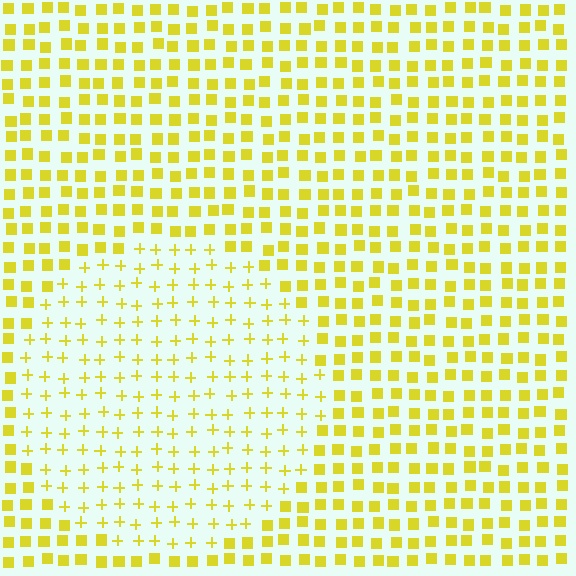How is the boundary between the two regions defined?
The boundary is defined by a change in element shape: plus signs inside vs. squares outside. All elements share the same color and spacing.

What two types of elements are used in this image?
The image uses plus signs inside the circle region and squares outside it.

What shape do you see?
I see a circle.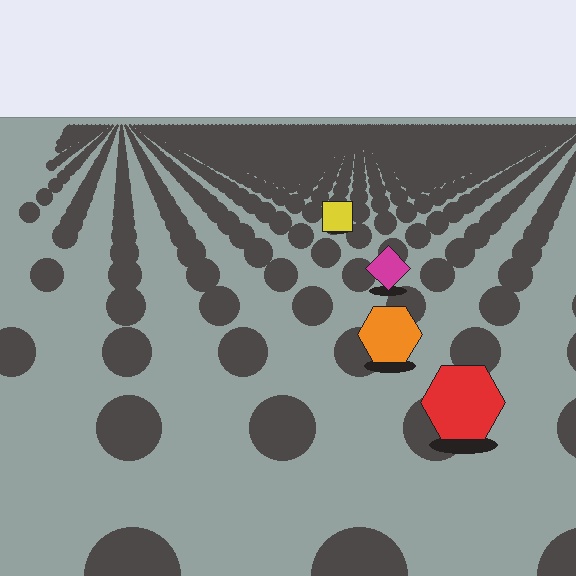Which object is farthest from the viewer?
The yellow square is farthest from the viewer. It appears smaller and the ground texture around it is denser.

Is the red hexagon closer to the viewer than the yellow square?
Yes. The red hexagon is closer — you can tell from the texture gradient: the ground texture is coarser near it.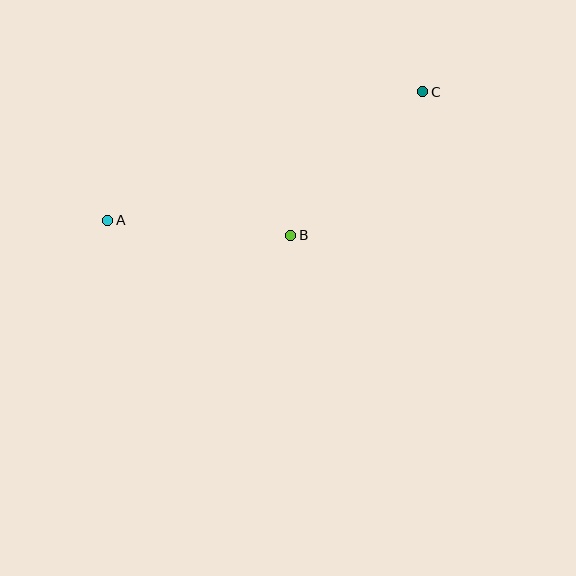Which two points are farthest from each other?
Points A and C are farthest from each other.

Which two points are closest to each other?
Points A and B are closest to each other.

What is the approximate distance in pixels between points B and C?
The distance between B and C is approximately 195 pixels.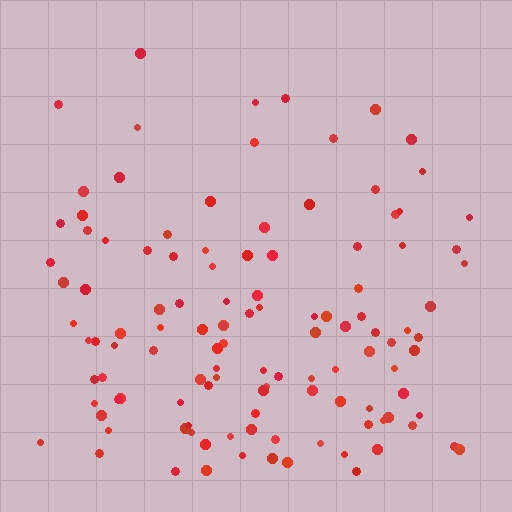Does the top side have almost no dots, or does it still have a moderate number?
Still a moderate number, just noticeably fewer than the bottom.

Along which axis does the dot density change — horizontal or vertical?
Vertical.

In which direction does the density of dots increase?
From top to bottom, with the bottom side densest.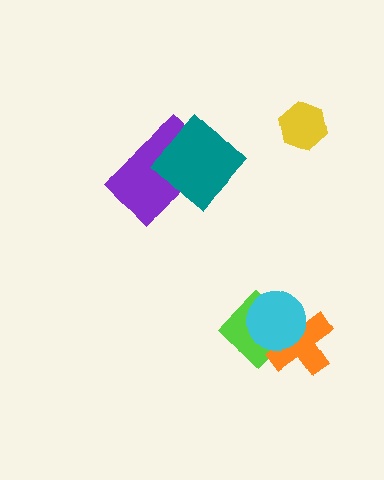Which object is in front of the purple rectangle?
The teal diamond is in front of the purple rectangle.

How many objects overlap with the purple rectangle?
1 object overlaps with the purple rectangle.